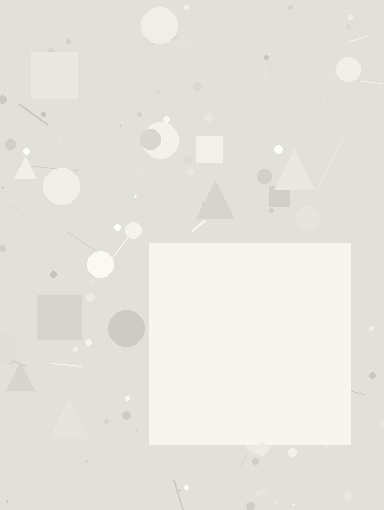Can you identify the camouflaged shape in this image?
The camouflaged shape is a square.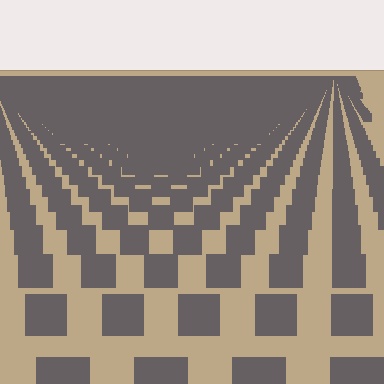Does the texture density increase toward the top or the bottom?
Density increases toward the top.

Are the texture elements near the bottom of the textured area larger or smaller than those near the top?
Larger. Near the bottom, elements are closer to the viewer and appear at a bigger on-screen size.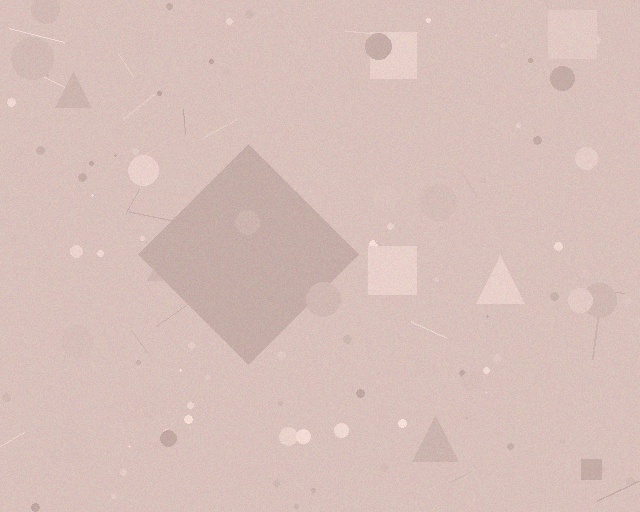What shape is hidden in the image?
A diamond is hidden in the image.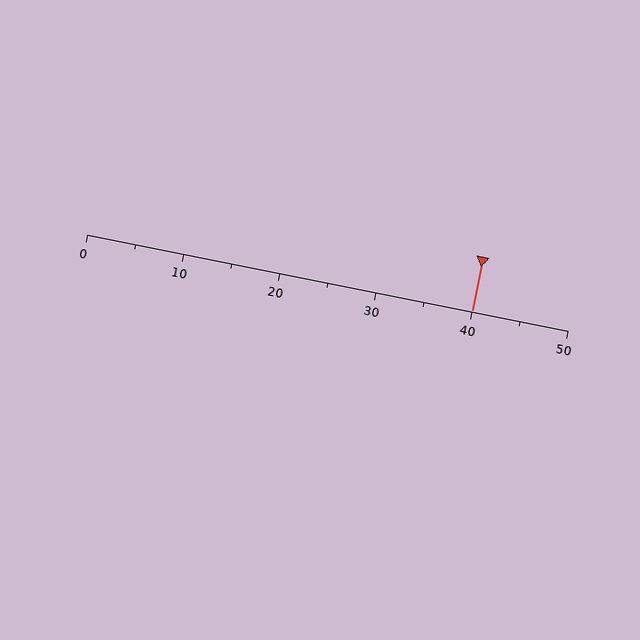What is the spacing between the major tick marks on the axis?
The major ticks are spaced 10 apart.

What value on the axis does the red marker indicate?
The marker indicates approximately 40.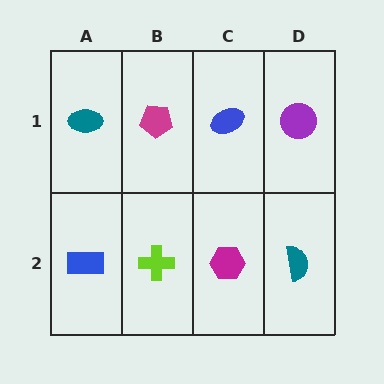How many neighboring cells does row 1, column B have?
3.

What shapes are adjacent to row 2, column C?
A blue ellipse (row 1, column C), a lime cross (row 2, column B), a teal semicircle (row 2, column D).